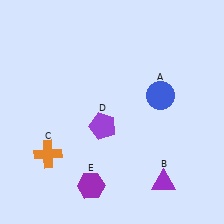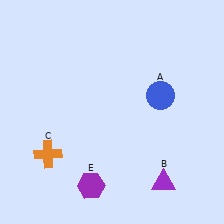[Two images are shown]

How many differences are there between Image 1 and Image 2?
There is 1 difference between the two images.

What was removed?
The purple pentagon (D) was removed in Image 2.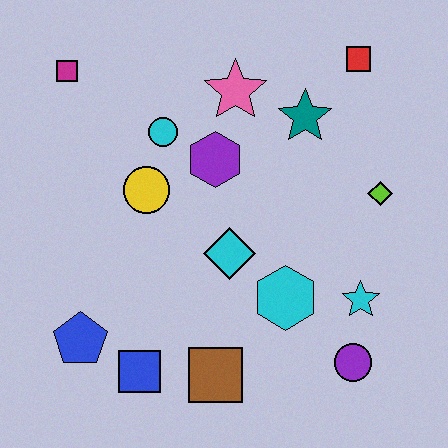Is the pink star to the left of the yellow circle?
No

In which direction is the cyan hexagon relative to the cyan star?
The cyan hexagon is to the left of the cyan star.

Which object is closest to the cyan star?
The purple circle is closest to the cyan star.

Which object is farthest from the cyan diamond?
The magenta square is farthest from the cyan diamond.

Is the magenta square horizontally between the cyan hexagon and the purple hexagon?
No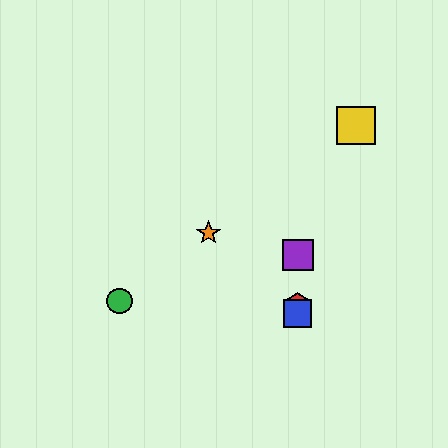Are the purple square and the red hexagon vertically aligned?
Yes, both are at x≈298.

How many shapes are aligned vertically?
3 shapes (the red hexagon, the blue square, the purple square) are aligned vertically.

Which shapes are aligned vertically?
The red hexagon, the blue square, the purple square are aligned vertically.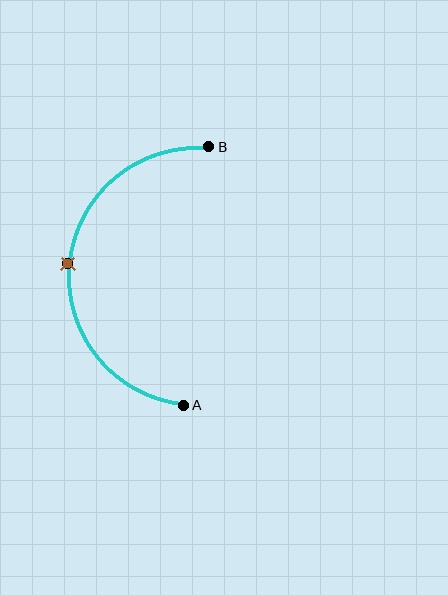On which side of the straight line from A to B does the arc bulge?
The arc bulges to the left of the straight line connecting A and B.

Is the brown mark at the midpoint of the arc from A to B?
Yes. The brown mark lies on the arc at equal arc-length from both A and B — it is the arc midpoint.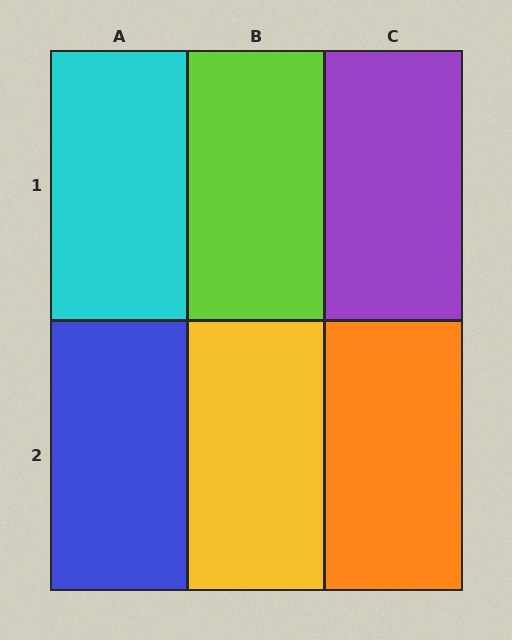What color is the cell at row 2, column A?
Blue.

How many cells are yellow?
1 cell is yellow.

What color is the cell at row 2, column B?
Yellow.